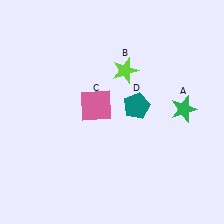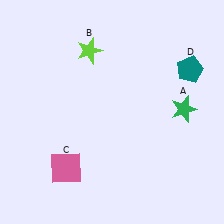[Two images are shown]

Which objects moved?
The objects that moved are: the lime star (B), the pink square (C), the teal pentagon (D).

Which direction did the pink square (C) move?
The pink square (C) moved down.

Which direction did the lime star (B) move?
The lime star (B) moved left.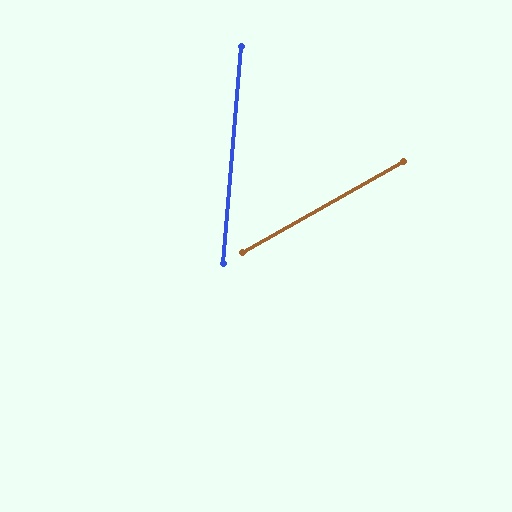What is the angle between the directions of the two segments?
Approximately 56 degrees.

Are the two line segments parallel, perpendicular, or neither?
Neither parallel nor perpendicular — they differ by about 56°.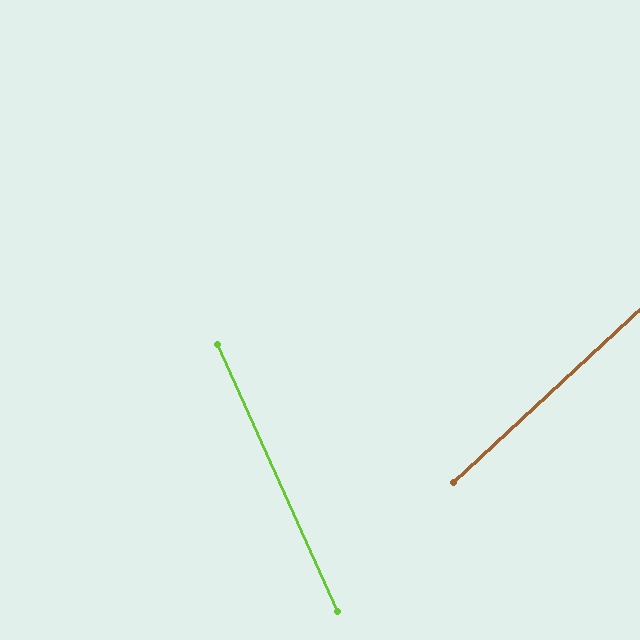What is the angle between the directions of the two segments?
Approximately 72 degrees.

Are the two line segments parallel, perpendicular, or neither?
Neither parallel nor perpendicular — they differ by about 72°.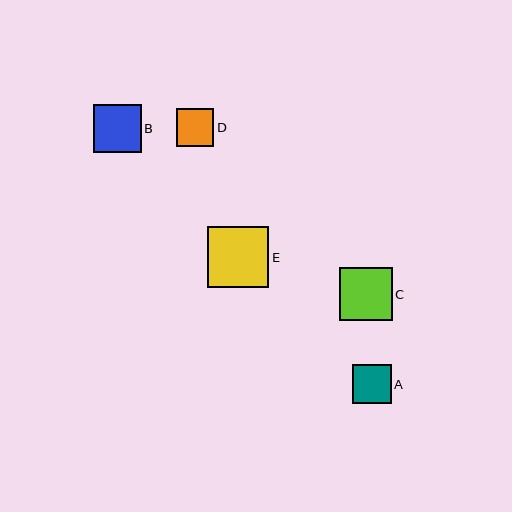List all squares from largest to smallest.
From largest to smallest: E, C, B, A, D.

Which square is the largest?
Square E is the largest with a size of approximately 61 pixels.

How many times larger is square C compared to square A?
Square C is approximately 1.4 times the size of square A.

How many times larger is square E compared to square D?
Square E is approximately 1.6 times the size of square D.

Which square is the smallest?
Square D is the smallest with a size of approximately 37 pixels.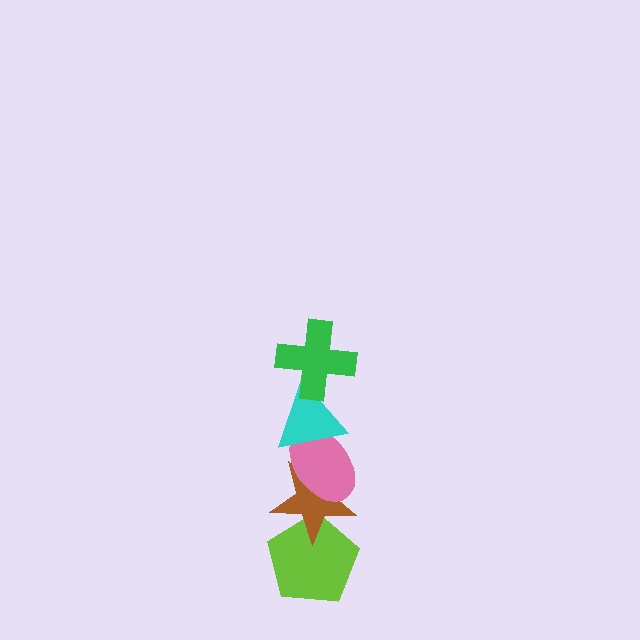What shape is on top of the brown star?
The pink ellipse is on top of the brown star.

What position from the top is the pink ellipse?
The pink ellipse is 3rd from the top.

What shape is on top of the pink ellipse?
The cyan triangle is on top of the pink ellipse.